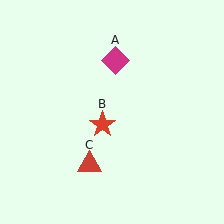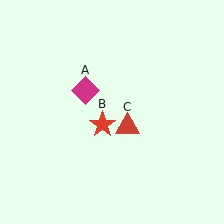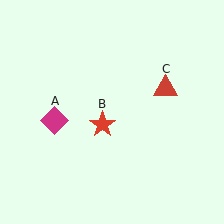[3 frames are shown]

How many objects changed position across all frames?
2 objects changed position: magenta diamond (object A), red triangle (object C).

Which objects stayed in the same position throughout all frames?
Red star (object B) remained stationary.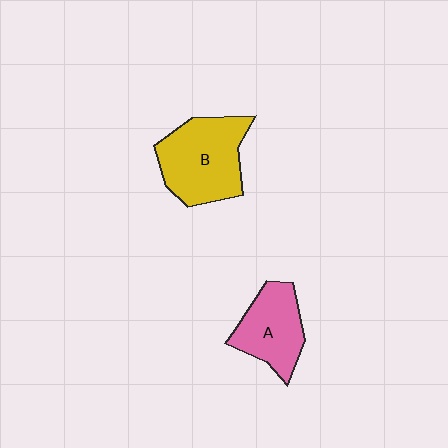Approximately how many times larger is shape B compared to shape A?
Approximately 1.4 times.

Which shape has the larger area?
Shape B (yellow).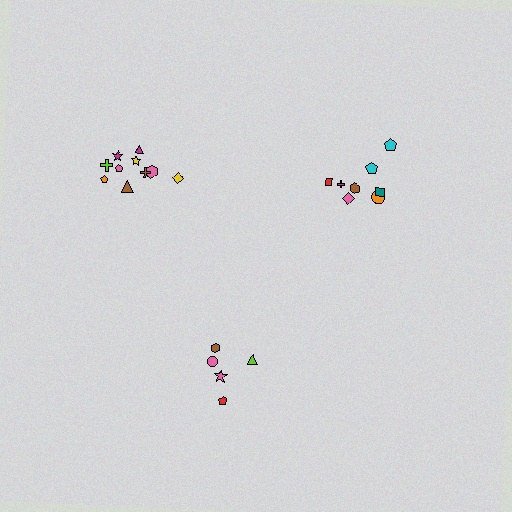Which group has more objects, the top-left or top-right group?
The top-left group.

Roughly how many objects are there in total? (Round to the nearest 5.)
Roughly 25 objects in total.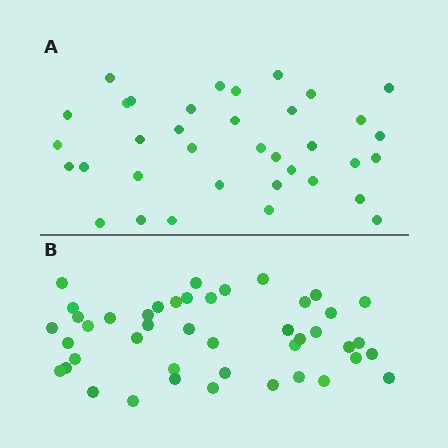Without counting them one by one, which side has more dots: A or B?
Region B (the bottom region) has more dots.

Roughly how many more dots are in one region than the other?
Region B has roughly 8 or so more dots than region A.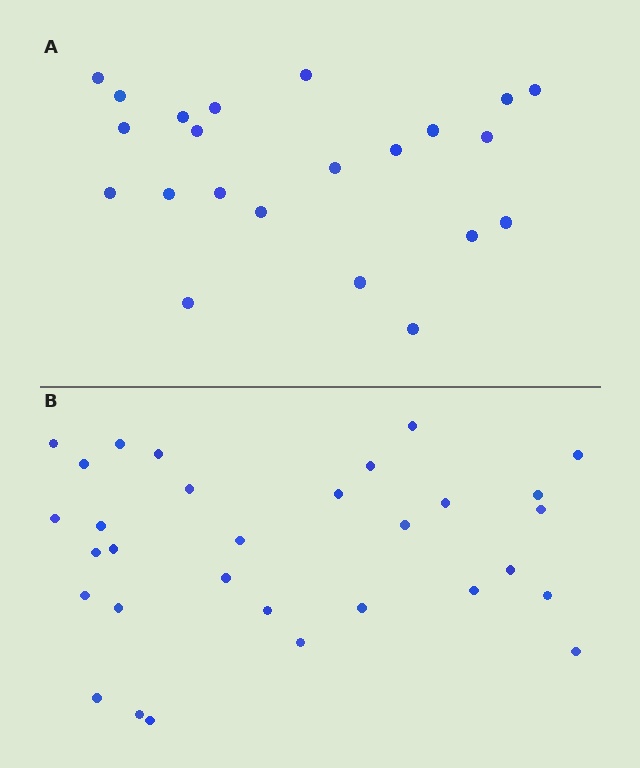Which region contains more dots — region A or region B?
Region B (the bottom region) has more dots.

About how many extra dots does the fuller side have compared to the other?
Region B has roughly 8 or so more dots than region A.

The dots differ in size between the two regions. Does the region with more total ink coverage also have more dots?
No. Region A has more total ink coverage because its dots are larger, but region B actually contains more individual dots. Total area can be misleading — the number of items is what matters here.